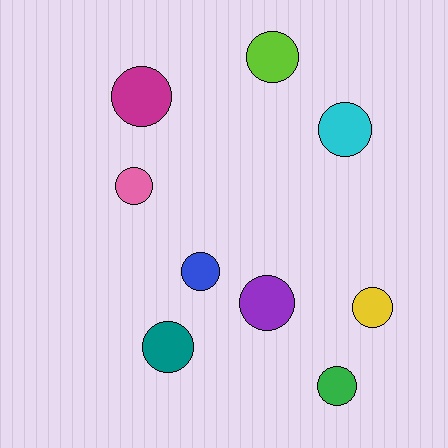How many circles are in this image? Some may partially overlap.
There are 9 circles.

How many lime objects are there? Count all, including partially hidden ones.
There is 1 lime object.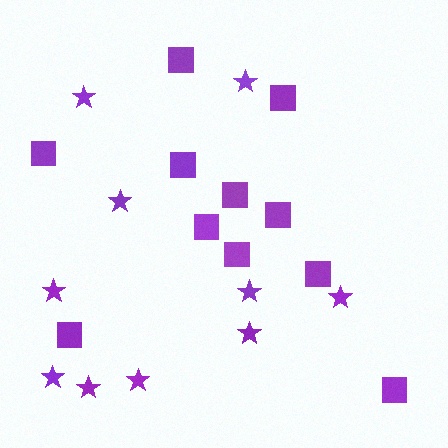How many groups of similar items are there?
There are 2 groups: one group of squares (11) and one group of stars (10).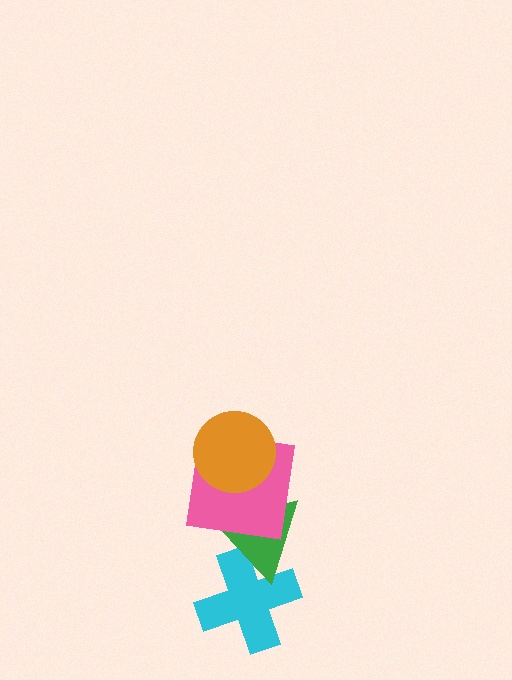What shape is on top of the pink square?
The orange circle is on top of the pink square.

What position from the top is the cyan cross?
The cyan cross is 4th from the top.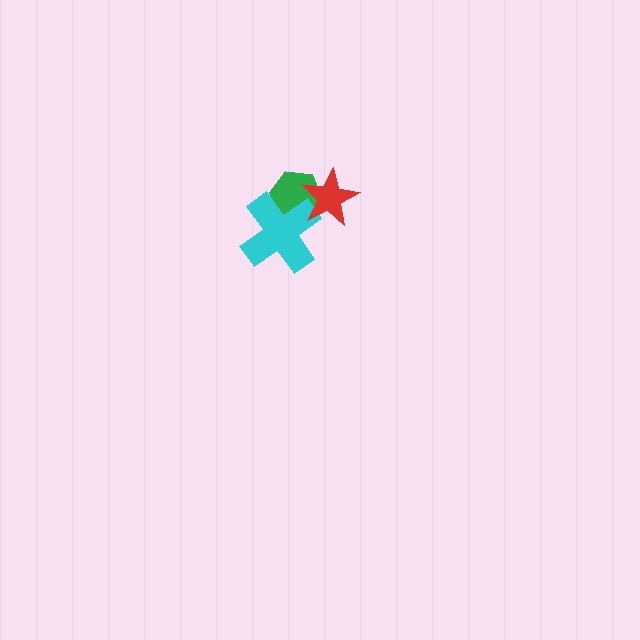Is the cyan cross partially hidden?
Yes, it is partially covered by another shape.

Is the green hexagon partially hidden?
Yes, it is partially covered by another shape.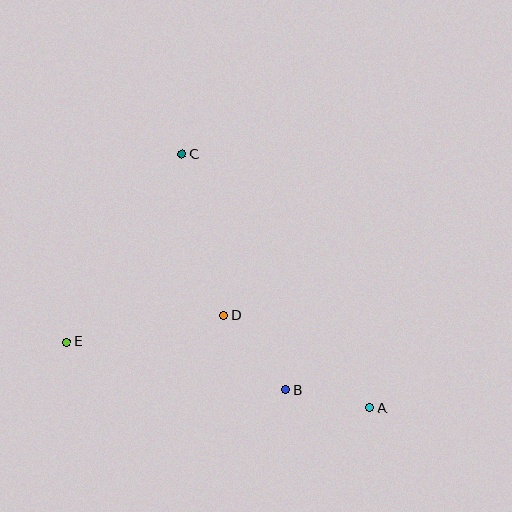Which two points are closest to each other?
Points A and B are closest to each other.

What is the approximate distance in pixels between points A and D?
The distance between A and D is approximately 173 pixels.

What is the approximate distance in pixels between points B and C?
The distance between B and C is approximately 257 pixels.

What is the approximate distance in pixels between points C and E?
The distance between C and E is approximately 220 pixels.